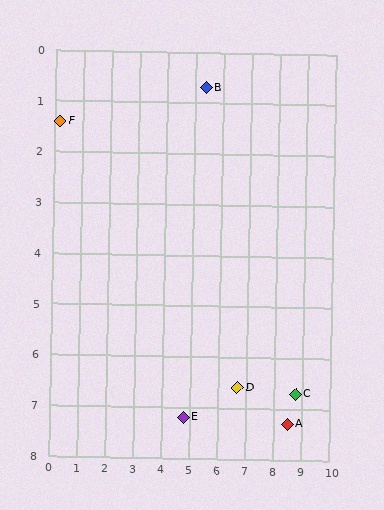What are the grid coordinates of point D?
Point D is at approximately (6.7, 6.6).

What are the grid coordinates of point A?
Point A is at approximately (8.5, 7.3).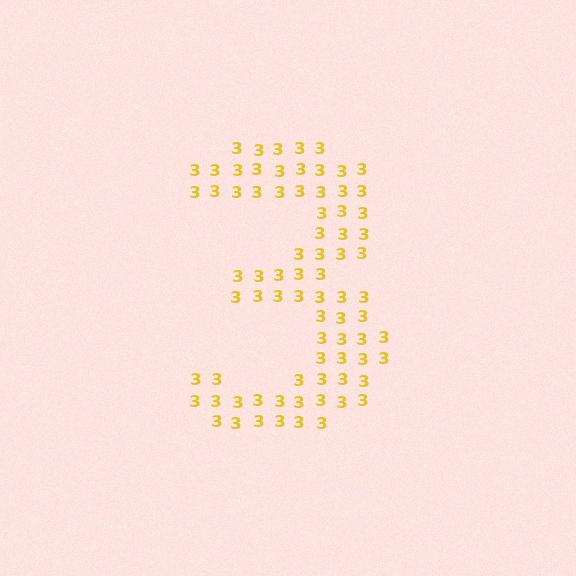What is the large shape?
The large shape is the digit 3.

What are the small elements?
The small elements are digit 3's.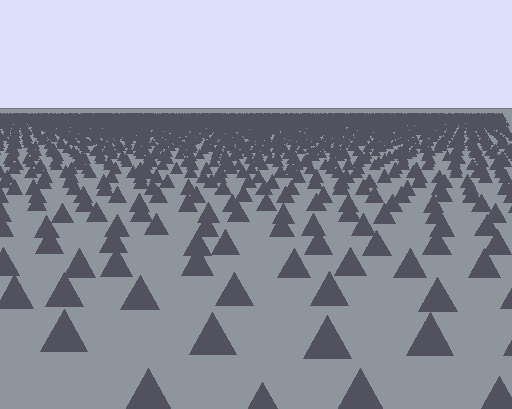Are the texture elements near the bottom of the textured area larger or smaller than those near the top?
Larger. Near the bottom, elements are closer to the viewer and appear at a bigger on-screen size.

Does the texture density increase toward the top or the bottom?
Density increases toward the top.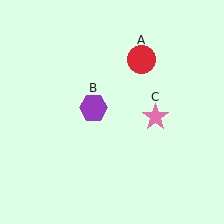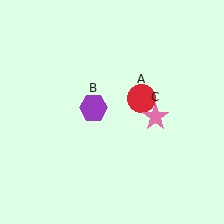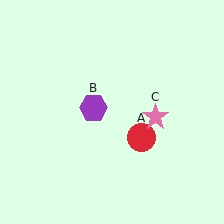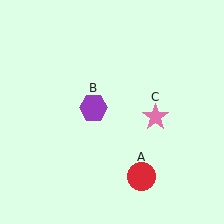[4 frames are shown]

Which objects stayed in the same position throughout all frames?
Purple hexagon (object B) and pink star (object C) remained stationary.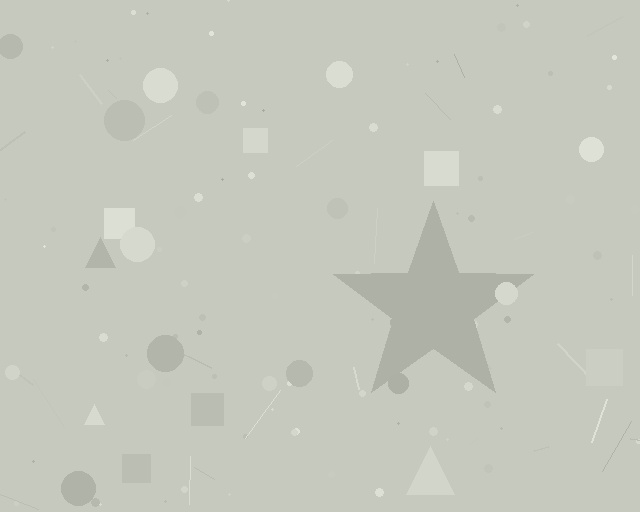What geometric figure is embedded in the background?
A star is embedded in the background.